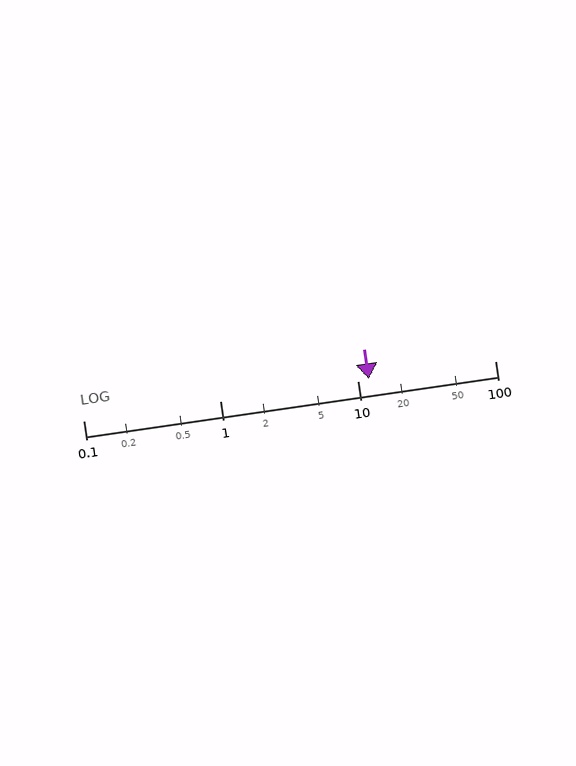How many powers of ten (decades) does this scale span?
The scale spans 3 decades, from 0.1 to 100.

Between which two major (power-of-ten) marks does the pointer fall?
The pointer is between 10 and 100.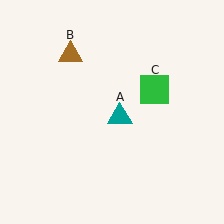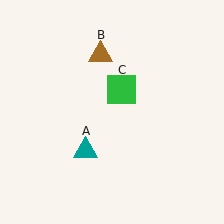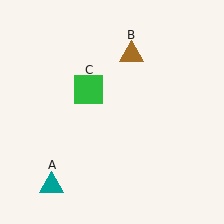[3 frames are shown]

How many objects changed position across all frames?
3 objects changed position: teal triangle (object A), brown triangle (object B), green square (object C).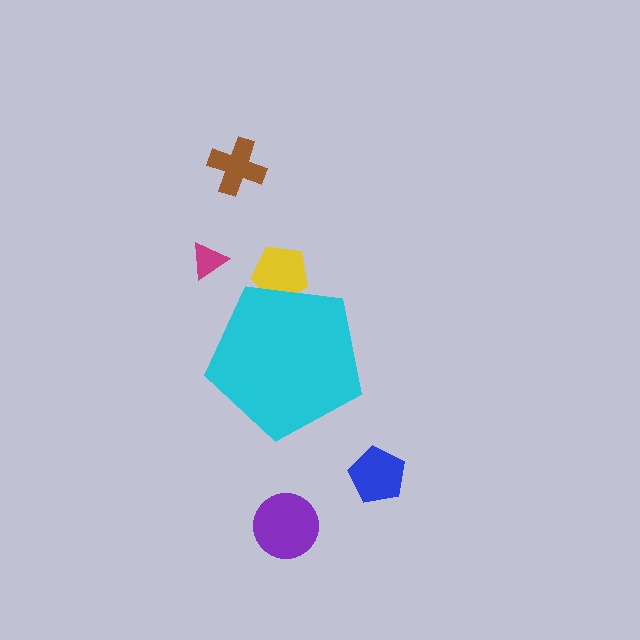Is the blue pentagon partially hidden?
No, the blue pentagon is fully visible.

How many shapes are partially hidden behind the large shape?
1 shape is partially hidden.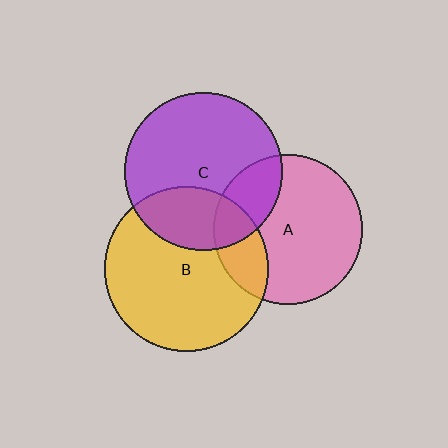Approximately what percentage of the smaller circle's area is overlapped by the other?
Approximately 20%.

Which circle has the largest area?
Circle B (yellow).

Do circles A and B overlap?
Yes.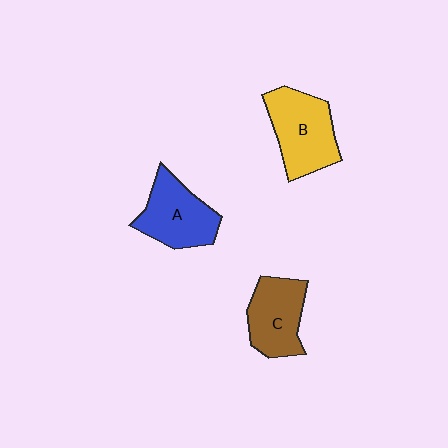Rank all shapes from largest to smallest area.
From largest to smallest: B (yellow), A (blue), C (brown).